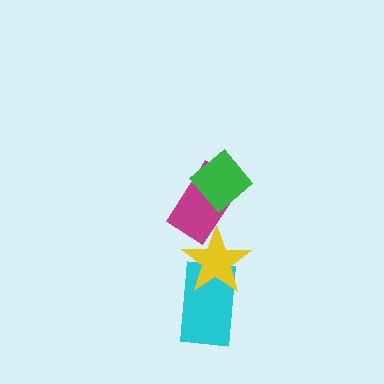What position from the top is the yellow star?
The yellow star is 3rd from the top.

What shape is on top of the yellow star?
The magenta rectangle is on top of the yellow star.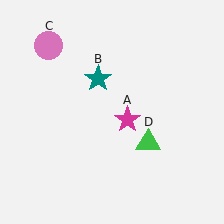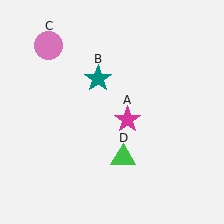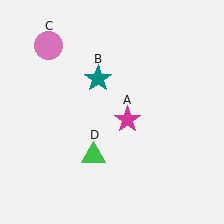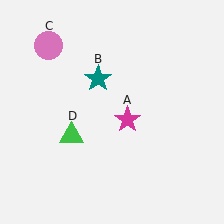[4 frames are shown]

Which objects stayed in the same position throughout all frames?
Magenta star (object A) and teal star (object B) and pink circle (object C) remained stationary.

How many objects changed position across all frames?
1 object changed position: green triangle (object D).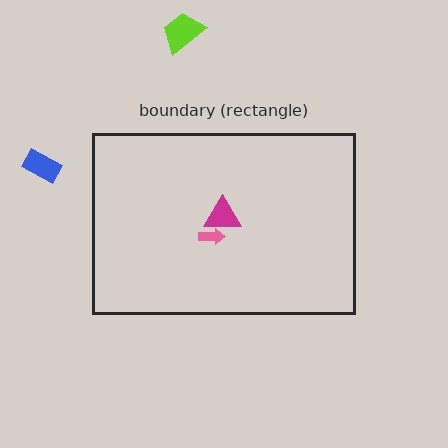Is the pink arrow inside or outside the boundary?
Inside.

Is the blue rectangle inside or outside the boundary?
Outside.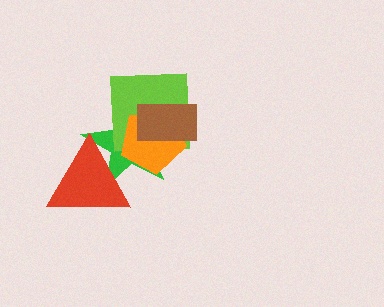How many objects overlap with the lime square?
3 objects overlap with the lime square.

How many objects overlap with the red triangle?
1 object overlaps with the red triangle.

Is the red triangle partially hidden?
No, no other shape covers it.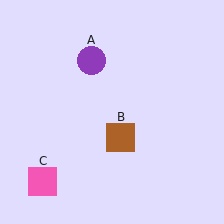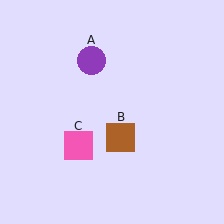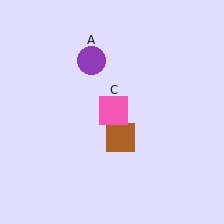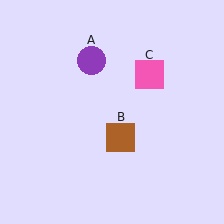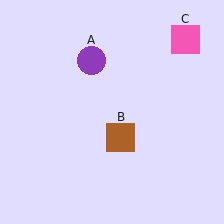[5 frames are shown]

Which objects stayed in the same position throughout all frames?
Purple circle (object A) and brown square (object B) remained stationary.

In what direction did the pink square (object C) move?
The pink square (object C) moved up and to the right.